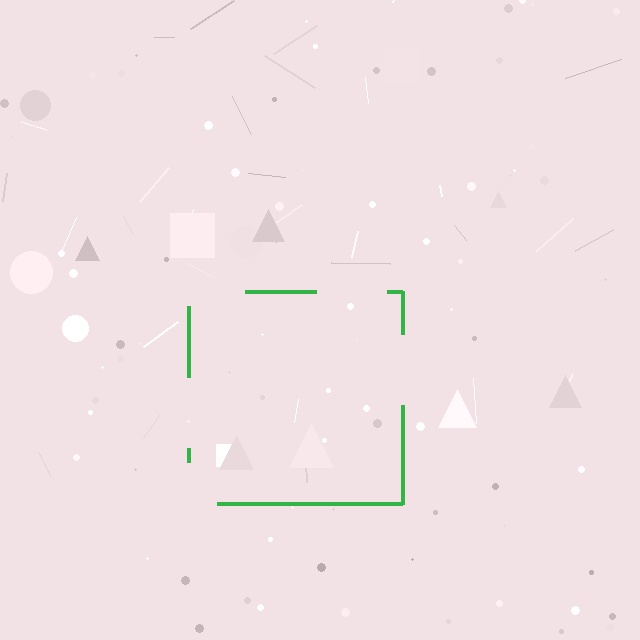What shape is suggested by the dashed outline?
The dashed outline suggests a square.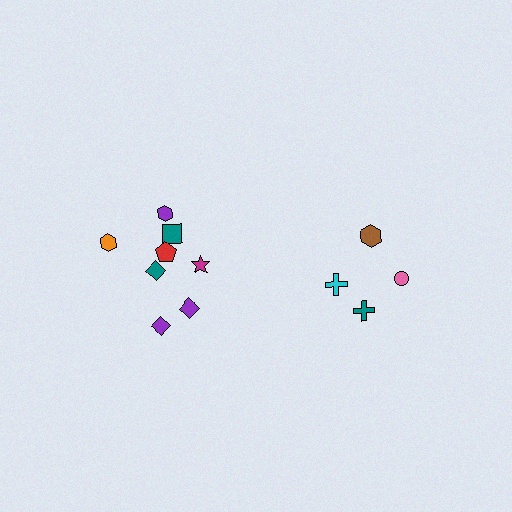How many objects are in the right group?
There are 4 objects.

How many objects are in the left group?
There are 8 objects.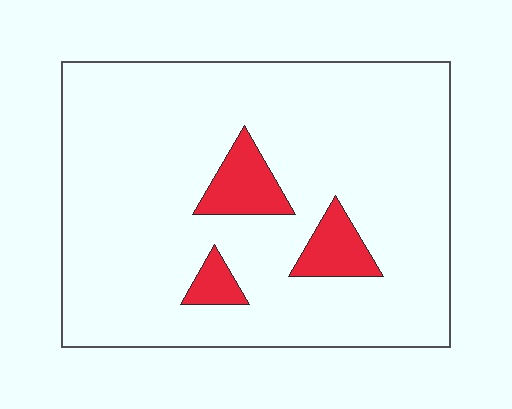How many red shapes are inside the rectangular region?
3.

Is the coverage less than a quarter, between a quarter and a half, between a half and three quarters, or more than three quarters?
Less than a quarter.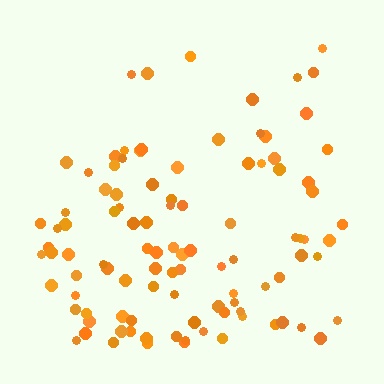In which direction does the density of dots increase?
From top to bottom, with the bottom side densest.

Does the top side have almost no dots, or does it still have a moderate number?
Still a moderate number, just noticeably fewer than the bottom.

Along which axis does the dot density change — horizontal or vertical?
Vertical.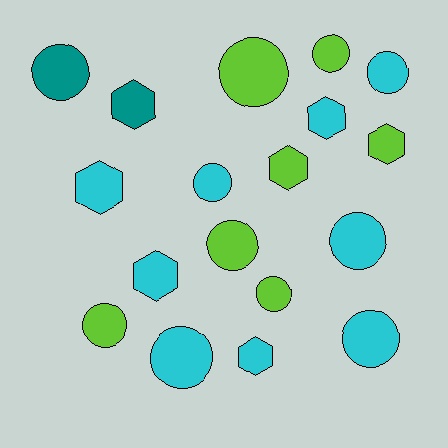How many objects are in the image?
There are 18 objects.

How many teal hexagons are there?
There is 1 teal hexagon.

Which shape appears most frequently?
Circle, with 11 objects.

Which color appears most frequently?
Cyan, with 9 objects.